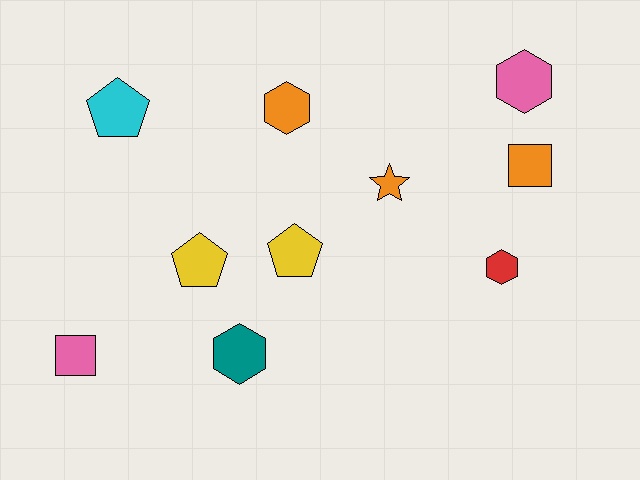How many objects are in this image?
There are 10 objects.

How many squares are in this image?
There are 2 squares.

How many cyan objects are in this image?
There is 1 cyan object.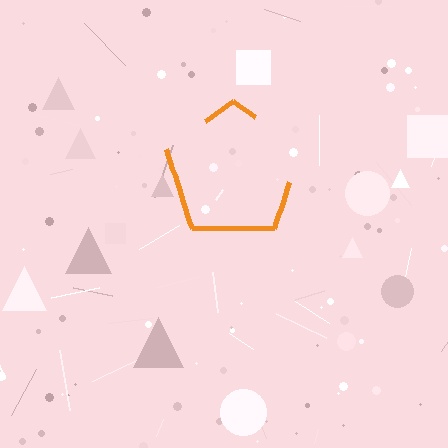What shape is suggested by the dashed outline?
The dashed outline suggests a pentagon.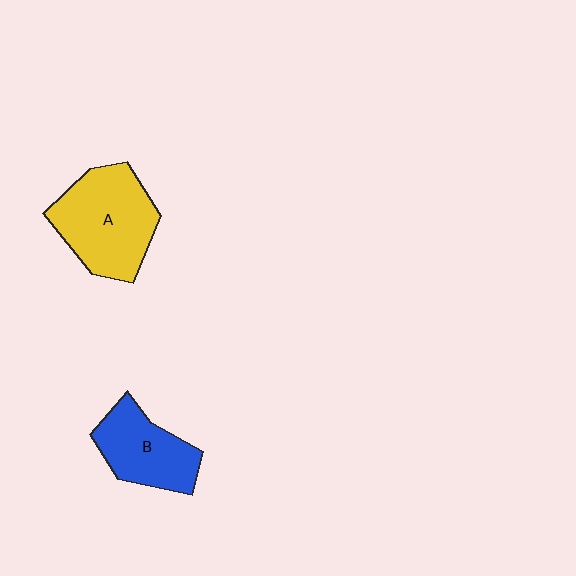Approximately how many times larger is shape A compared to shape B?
Approximately 1.4 times.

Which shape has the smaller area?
Shape B (blue).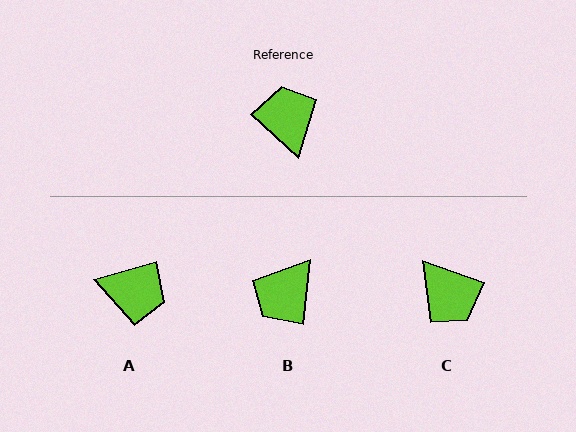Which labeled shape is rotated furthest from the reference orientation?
C, about 157 degrees away.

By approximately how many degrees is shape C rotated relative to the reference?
Approximately 157 degrees clockwise.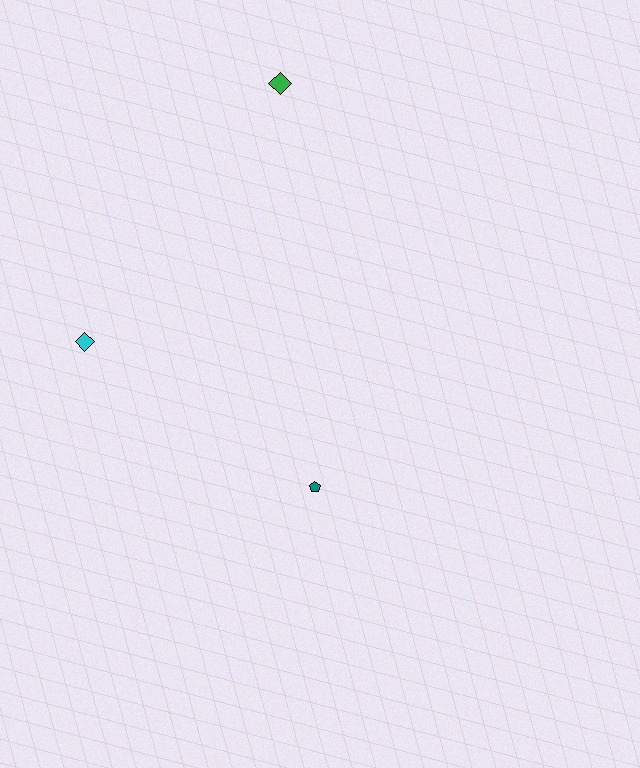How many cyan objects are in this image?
There is 1 cyan object.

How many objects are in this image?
There are 3 objects.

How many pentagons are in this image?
There is 1 pentagon.